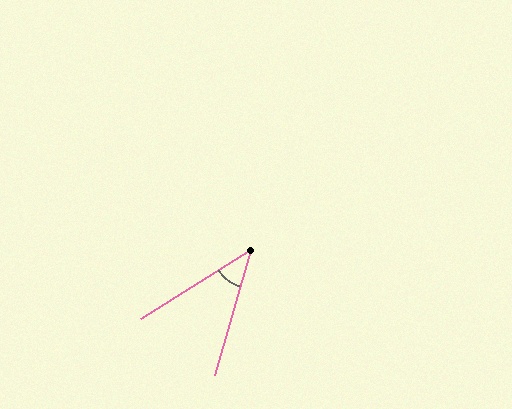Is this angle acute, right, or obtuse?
It is acute.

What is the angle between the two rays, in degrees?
Approximately 42 degrees.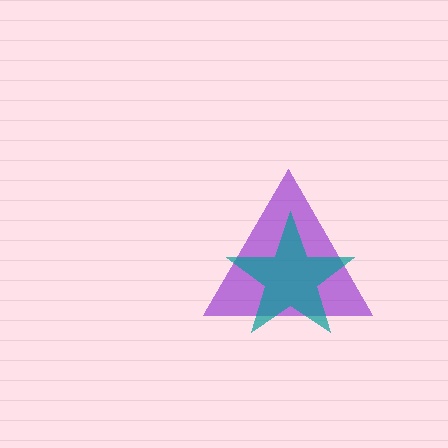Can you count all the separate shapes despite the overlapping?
Yes, there are 2 separate shapes.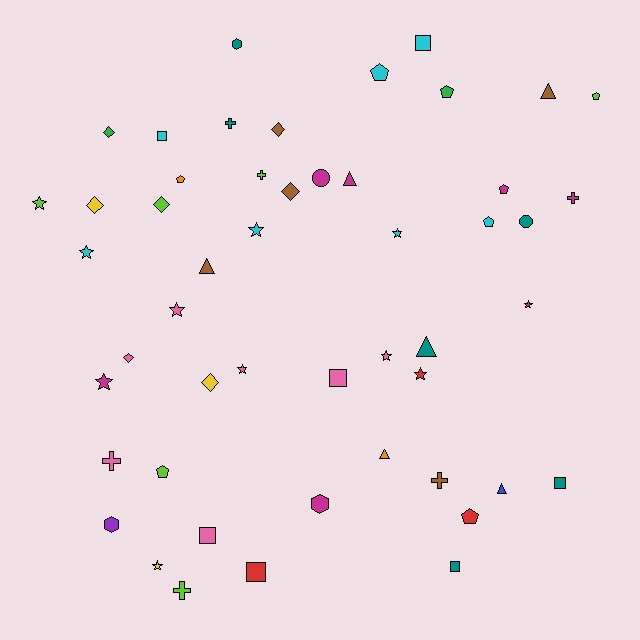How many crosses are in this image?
There are 6 crosses.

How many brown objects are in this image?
There are 5 brown objects.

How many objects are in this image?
There are 50 objects.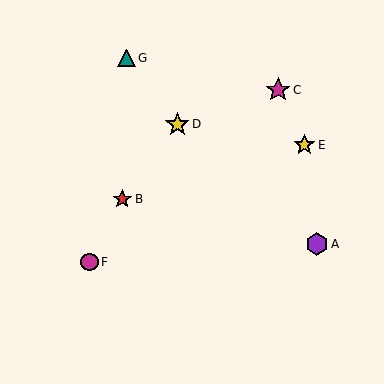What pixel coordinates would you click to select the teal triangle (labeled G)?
Click at (127, 58) to select the teal triangle G.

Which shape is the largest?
The magenta star (labeled C) is the largest.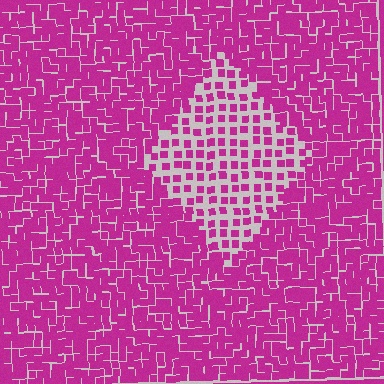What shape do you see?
I see a diamond.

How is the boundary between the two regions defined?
The boundary is defined by a change in element density (approximately 2.3x ratio). All elements are the same color, size, and shape.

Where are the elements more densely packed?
The elements are more densely packed outside the diamond boundary.